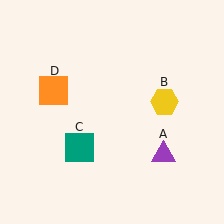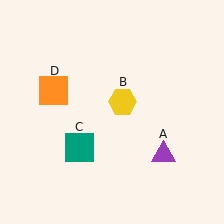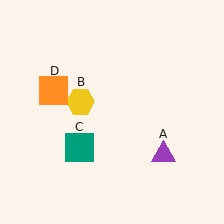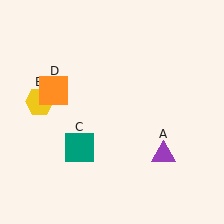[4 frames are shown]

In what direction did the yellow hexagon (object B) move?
The yellow hexagon (object B) moved left.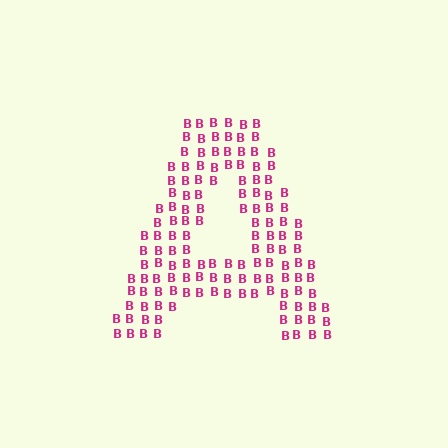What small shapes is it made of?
It is made of small letter B's.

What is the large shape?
The large shape is the letter A.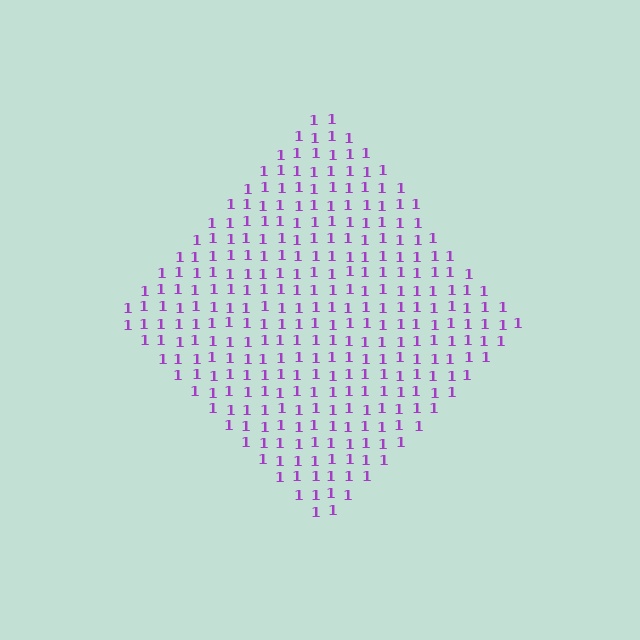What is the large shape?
The large shape is a diamond.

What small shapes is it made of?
It is made of small digit 1's.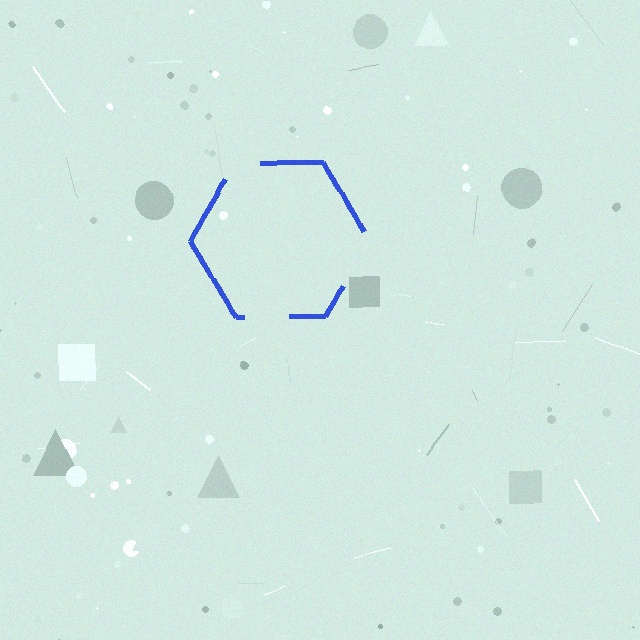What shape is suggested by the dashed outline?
The dashed outline suggests a hexagon.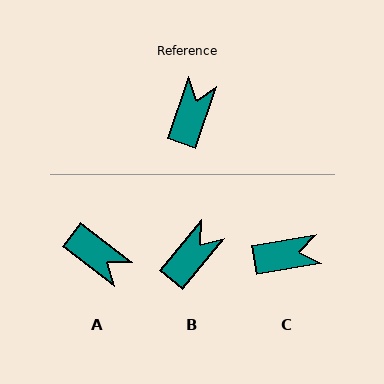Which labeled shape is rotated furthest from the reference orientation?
A, about 108 degrees away.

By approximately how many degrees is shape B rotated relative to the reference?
Approximately 21 degrees clockwise.